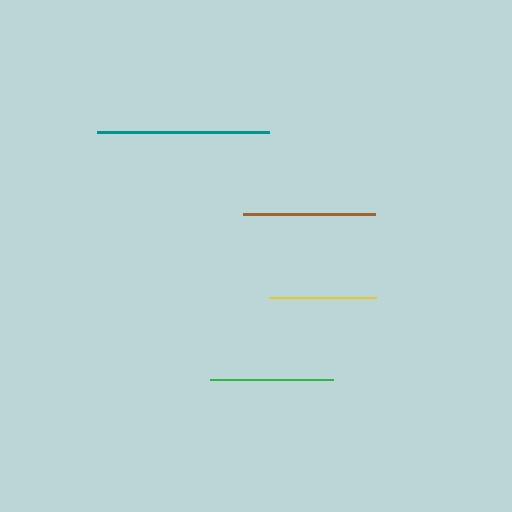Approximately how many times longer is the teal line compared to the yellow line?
The teal line is approximately 1.6 times the length of the yellow line.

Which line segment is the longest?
The teal line is the longest at approximately 171 pixels.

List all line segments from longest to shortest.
From longest to shortest: teal, brown, green, yellow.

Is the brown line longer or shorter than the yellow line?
The brown line is longer than the yellow line.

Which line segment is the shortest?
The yellow line is the shortest at approximately 107 pixels.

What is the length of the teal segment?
The teal segment is approximately 171 pixels long.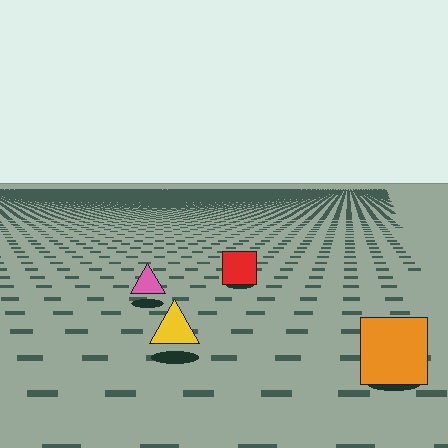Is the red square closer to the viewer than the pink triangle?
No. The pink triangle is closer — you can tell from the texture gradient: the ground texture is coarser near it.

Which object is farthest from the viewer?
The red square is farthest from the viewer. It appears smaller and the ground texture around it is denser.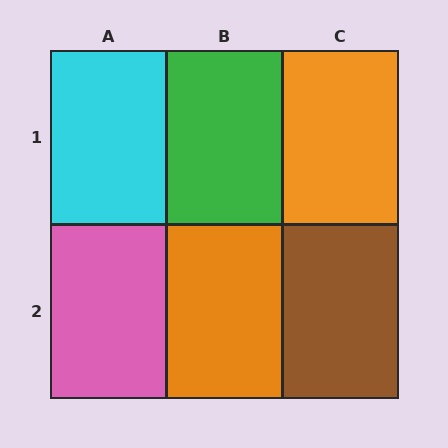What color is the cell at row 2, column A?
Pink.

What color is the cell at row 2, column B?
Orange.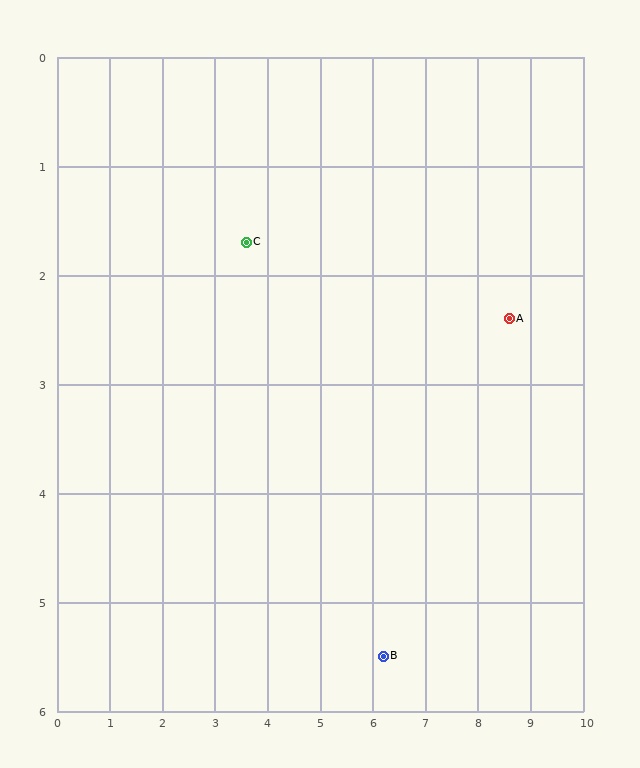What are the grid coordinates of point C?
Point C is at approximately (3.6, 1.7).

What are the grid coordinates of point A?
Point A is at approximately (8.6, 2.4).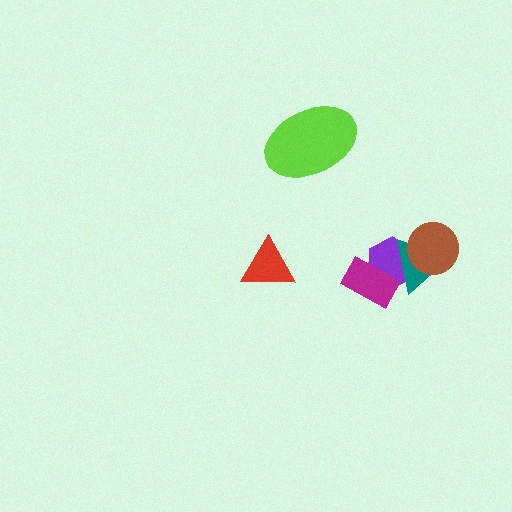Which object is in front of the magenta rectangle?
The teal triangle is in front of the magenta rectangle.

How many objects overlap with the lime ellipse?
0 objects overlap with the lime ellipse.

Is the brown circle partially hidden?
No, no other shape covers it.